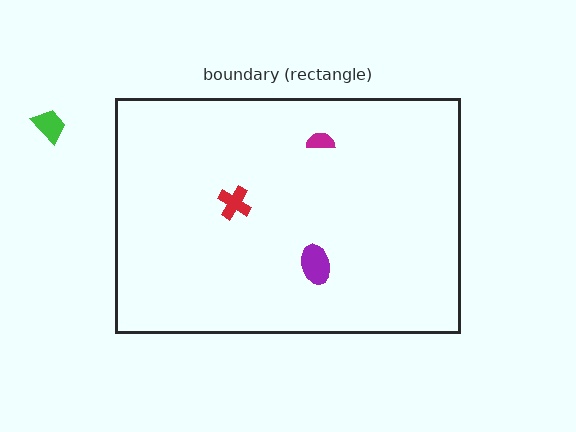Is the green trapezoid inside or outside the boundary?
Outside.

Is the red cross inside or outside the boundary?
Inside.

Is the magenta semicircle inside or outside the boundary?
Inside.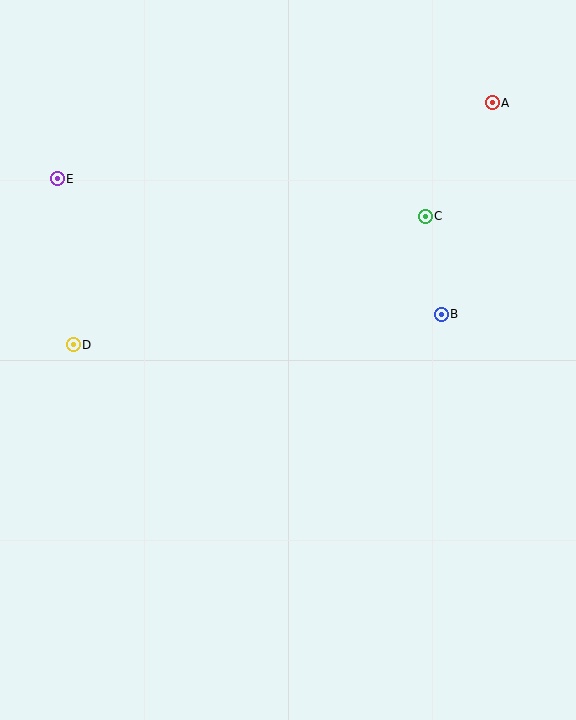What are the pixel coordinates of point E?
Point E is at (57, 179).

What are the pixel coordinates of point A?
Point A is at (492, 103).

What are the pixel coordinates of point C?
Point C is at (425, 216).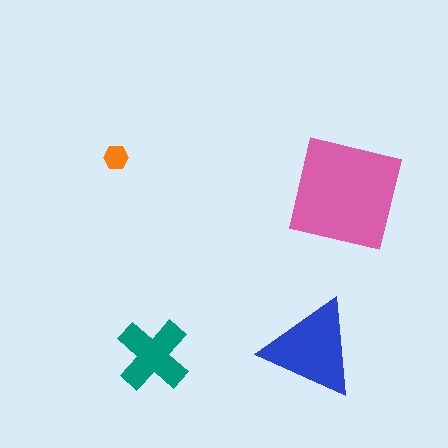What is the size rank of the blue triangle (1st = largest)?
2nd.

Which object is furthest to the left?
The orange hexagon is leftmost.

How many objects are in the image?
There are 4 objects in the image.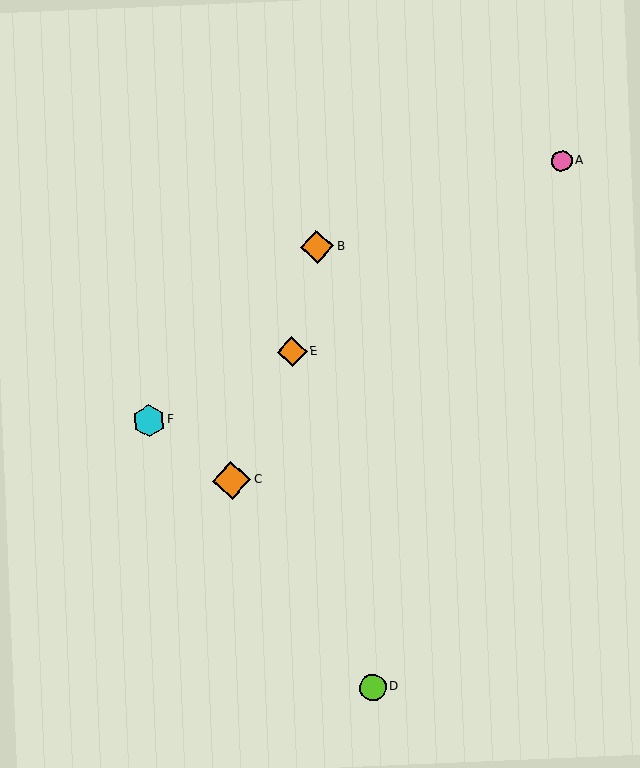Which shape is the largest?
The orange diamond (labeled C) is the largest.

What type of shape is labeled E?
Shape E is an orange diamond.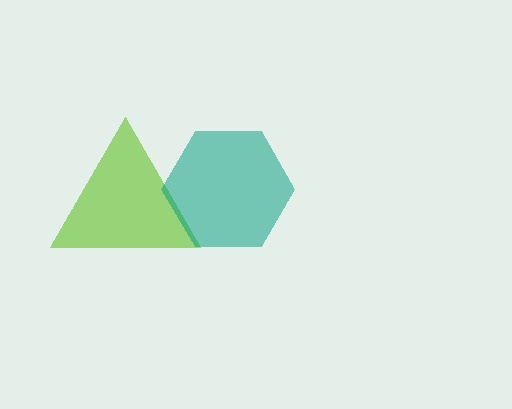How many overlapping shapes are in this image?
There are 2 overlapping shapes in the image.